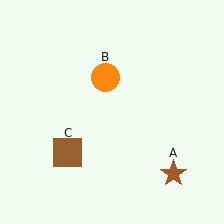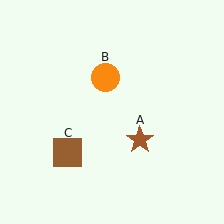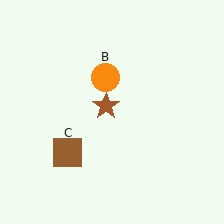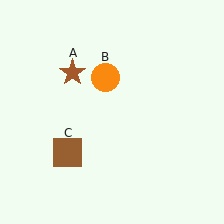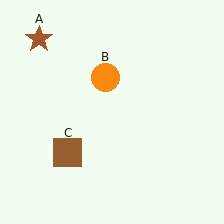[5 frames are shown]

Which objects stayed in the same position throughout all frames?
Orange circle (object B) and brown square (object C) remained stationary.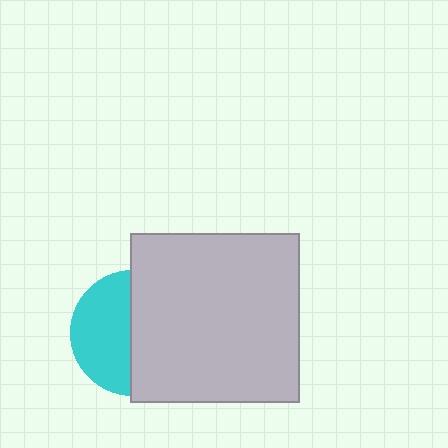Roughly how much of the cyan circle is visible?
About half of it is visible (roughly 46%).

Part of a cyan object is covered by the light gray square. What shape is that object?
It is a circle.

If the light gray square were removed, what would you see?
You would see the complete cyan circle.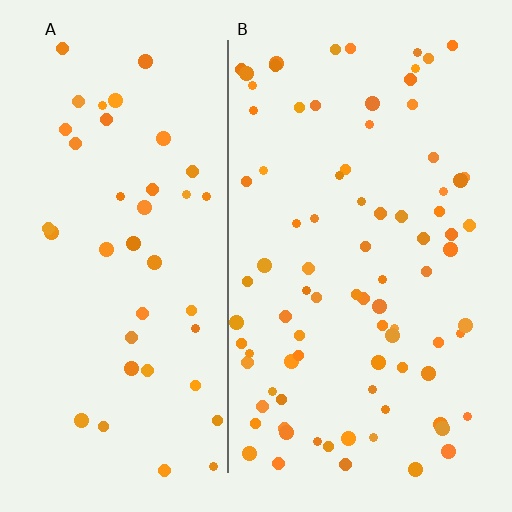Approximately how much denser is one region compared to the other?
Approximately 2.0× — region B over region A.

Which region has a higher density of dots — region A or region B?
B (the right).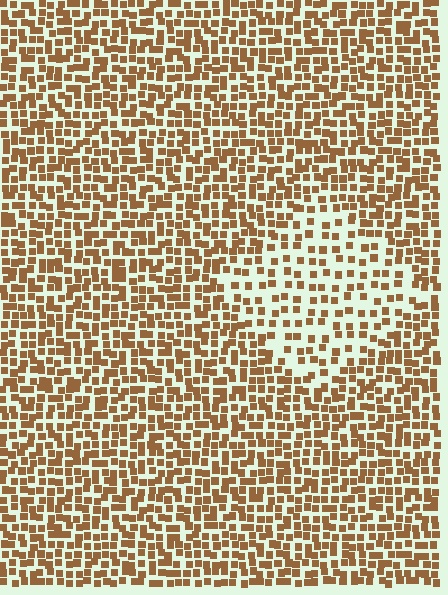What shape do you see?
I see a diamond.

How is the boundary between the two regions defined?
The boundary is defined by a change in element density (approximately 1.9x ratio). All elements are the same color, size, and shape.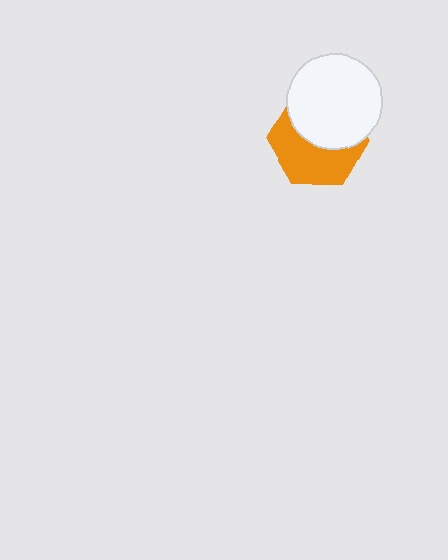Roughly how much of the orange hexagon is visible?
About half of it is visible (roughly 52%).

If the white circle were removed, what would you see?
You would see the complete orange hexagon.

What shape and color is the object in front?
The object in front is a white circle.